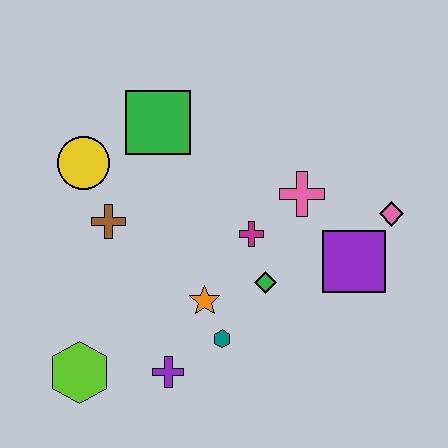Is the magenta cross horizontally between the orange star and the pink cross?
Yes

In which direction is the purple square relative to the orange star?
The purple square is to the right of the orange star.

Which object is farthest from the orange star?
The pink diamond is farthest from the orange star.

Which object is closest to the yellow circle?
The brown cross is closest to the yellow circle.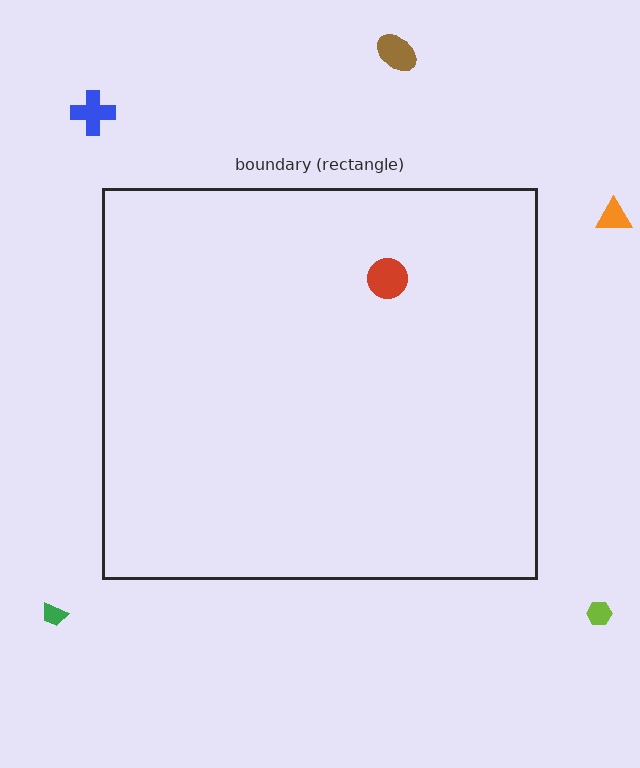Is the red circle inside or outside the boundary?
Inside.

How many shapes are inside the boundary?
1 inside, 5 outside.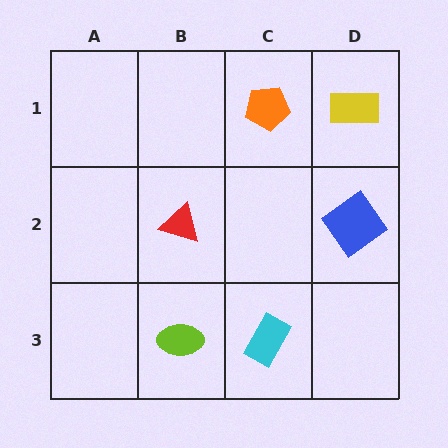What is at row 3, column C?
A cyan rectangle.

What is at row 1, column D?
A yellow rectangle.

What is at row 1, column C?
An orange pentagon.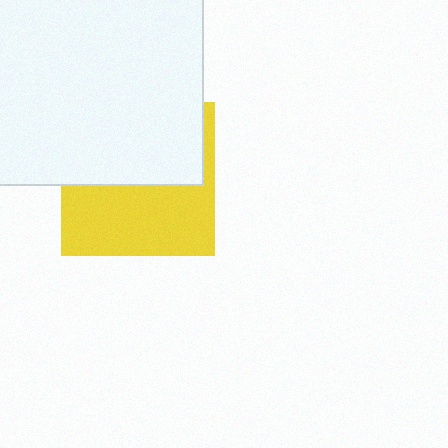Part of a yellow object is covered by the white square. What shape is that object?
It is a square.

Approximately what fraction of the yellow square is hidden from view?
Roughly 50% of the yellow square is hidden behind the white square.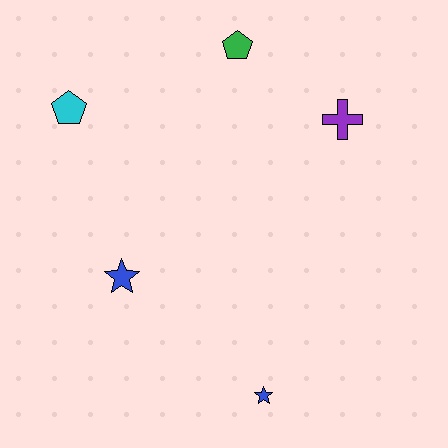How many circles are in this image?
There are no circles.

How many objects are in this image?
There are 5 objects.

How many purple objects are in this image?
There is 1 purple object.